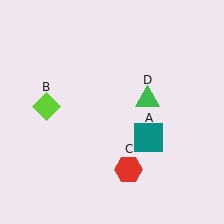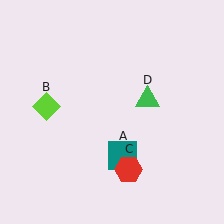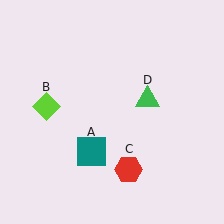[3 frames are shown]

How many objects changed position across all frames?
1 object changed position: teal square (object A).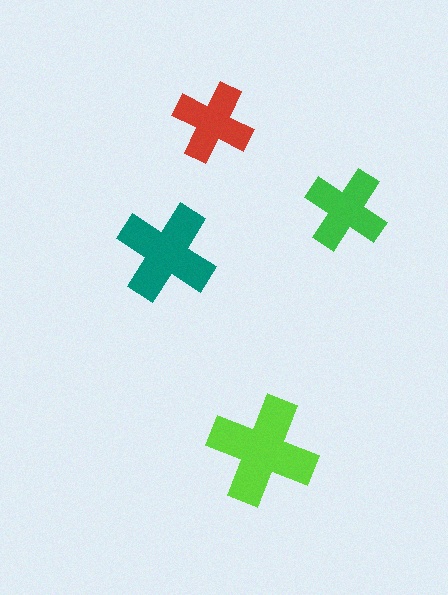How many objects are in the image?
There are 4 objects in the image.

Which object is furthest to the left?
The teal cross is leftmost.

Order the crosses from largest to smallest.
the lime one, the teal one, the green one, the red one.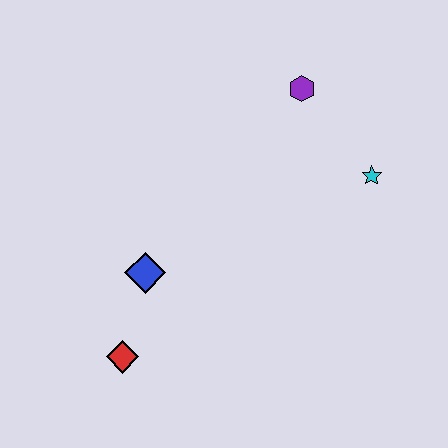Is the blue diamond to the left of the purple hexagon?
Yes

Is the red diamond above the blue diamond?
No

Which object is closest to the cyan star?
The purple hexagon is closest to the cyan star.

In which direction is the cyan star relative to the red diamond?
The cyan star is to the right of the red diamond.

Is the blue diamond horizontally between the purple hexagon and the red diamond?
Yes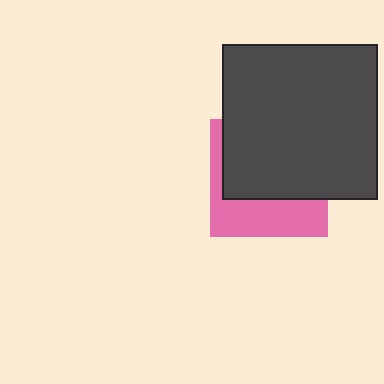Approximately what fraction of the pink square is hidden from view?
Roughly 61% of the pink square is hidden behind the dark gray square.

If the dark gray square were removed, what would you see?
You would see the complete pink square.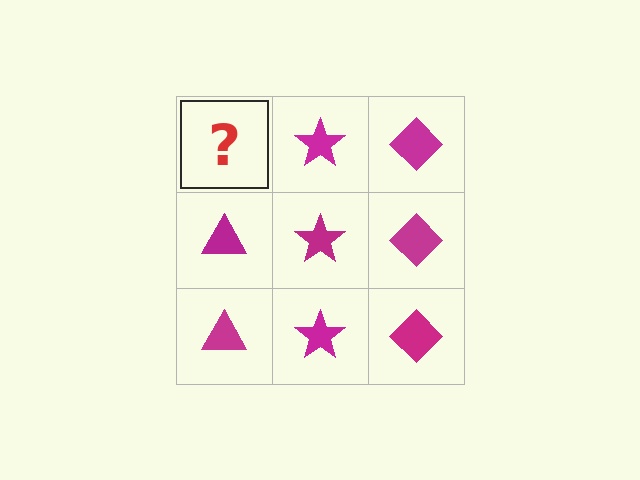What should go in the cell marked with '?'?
The missing cell should contain a magenta triangle.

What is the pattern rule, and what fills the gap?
The rule is that each column has a consistent shape. The gap should be filled with a magenta triangle.